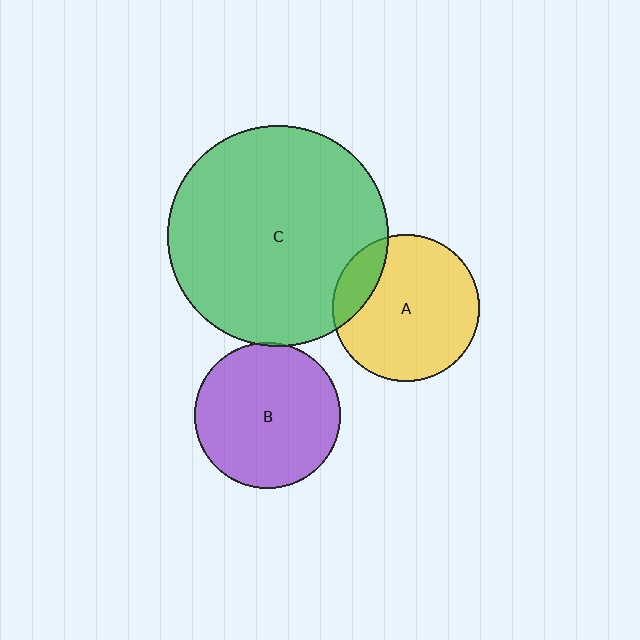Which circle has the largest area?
Circle C (green).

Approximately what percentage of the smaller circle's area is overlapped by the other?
Approximately 15%.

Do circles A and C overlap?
Yes.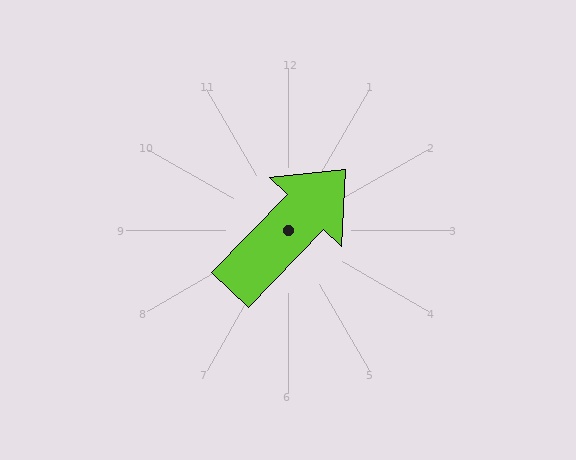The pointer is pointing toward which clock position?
Roughly 1 o'clock.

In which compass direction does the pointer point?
Northeast.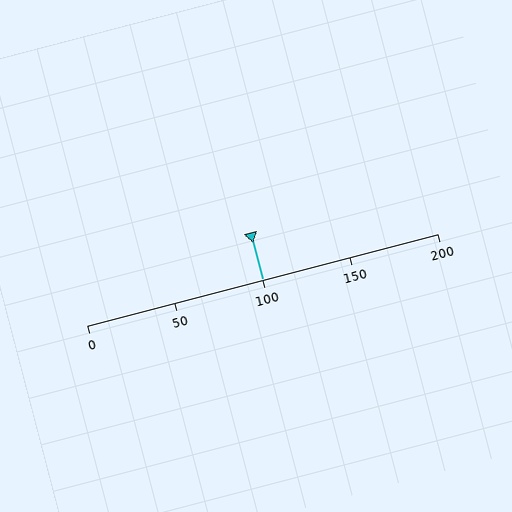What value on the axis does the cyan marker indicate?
The marker indicates approximately 100.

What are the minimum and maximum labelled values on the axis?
The axis runs from 0 to 200.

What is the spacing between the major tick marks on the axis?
The major ticks are spaced 50 apart.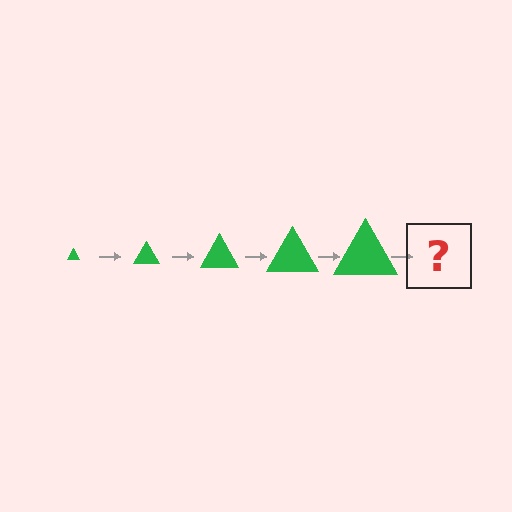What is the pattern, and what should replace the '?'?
The pattern is that the triangle gets progressively larger each step. The '?' should be a green triangle, larger than the previous one.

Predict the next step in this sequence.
The next step is a green triangle, larger than the previous one.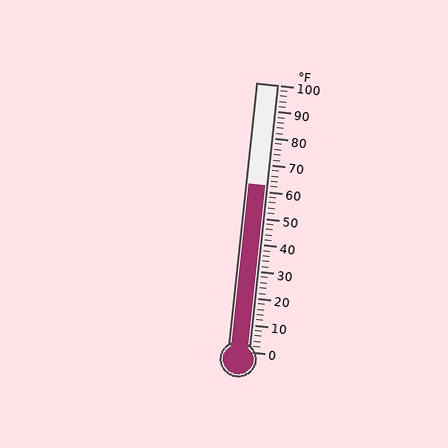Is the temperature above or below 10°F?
The temperature is above 10°F.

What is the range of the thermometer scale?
The thermometer scale ranges from 0°F to 100°F.